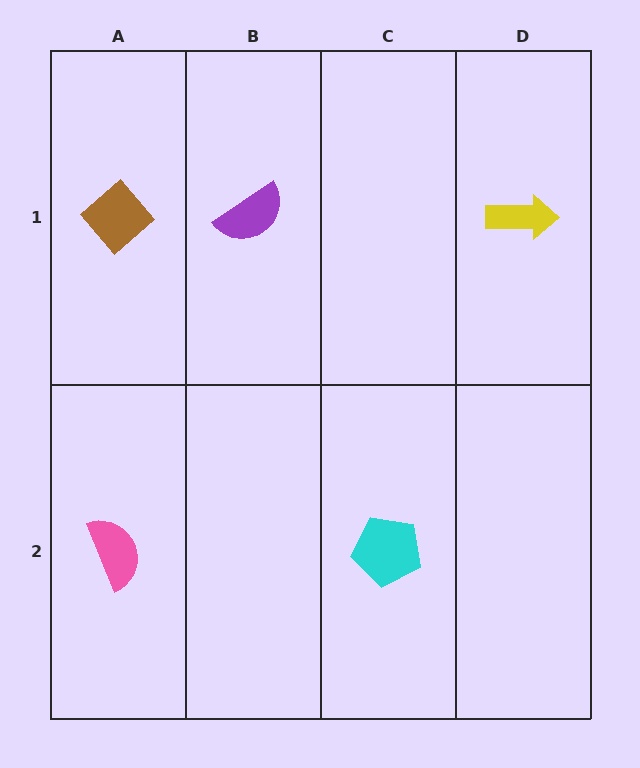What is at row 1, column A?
A brown diamond.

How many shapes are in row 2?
2 shapes.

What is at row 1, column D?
A yellow arrow.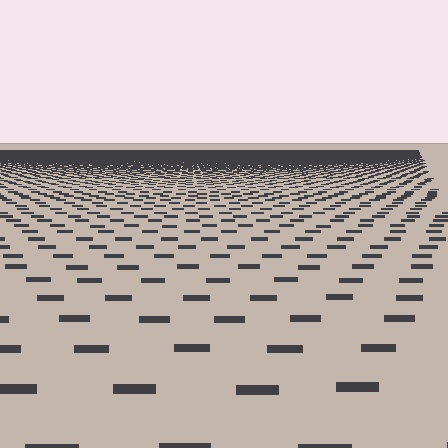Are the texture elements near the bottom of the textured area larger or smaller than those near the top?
Larger. Near the bottom, elements are closer to the viewer and appear at a bigger on-screen size.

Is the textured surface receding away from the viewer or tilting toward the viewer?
The surface is receding away from the viewer. Texture elements get smaller and denser toward the top.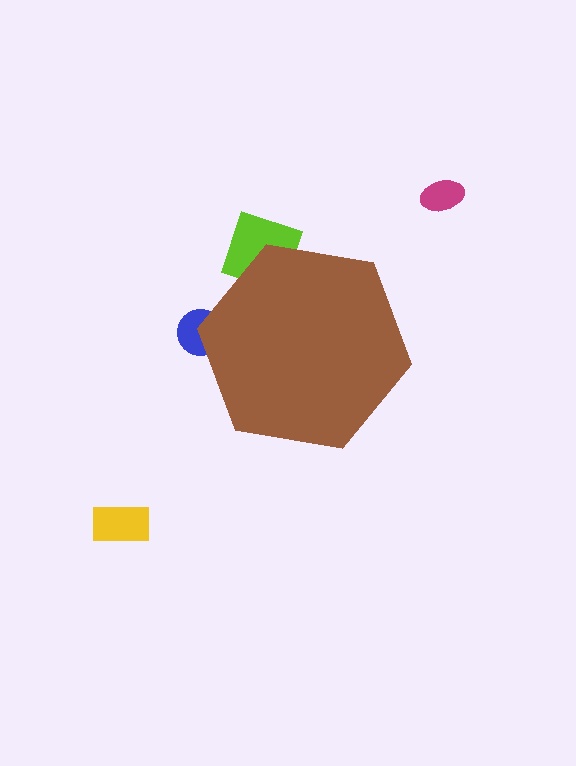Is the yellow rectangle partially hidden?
No, the yellow rectangle is fully visible.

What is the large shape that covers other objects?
A brown hexagon.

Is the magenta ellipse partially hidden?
No, the magenta ellipse is fully visible.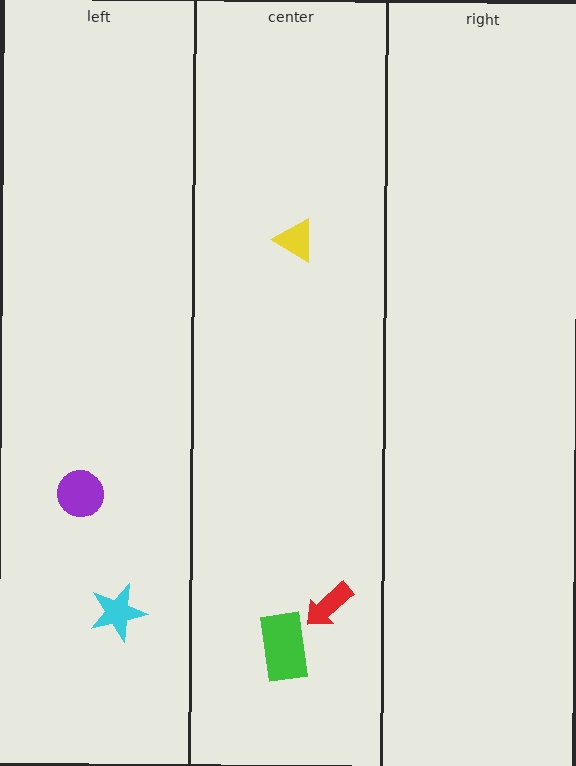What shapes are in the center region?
The yellow triangle, the green rectangle, the red arrow.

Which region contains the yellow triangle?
The center region.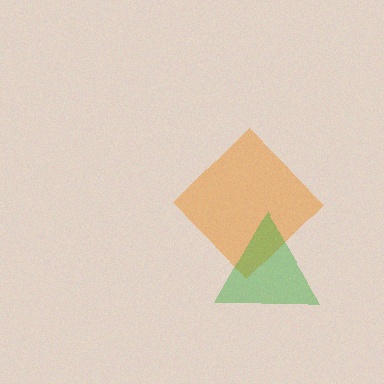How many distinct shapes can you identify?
There are 2 distinct shapes: an orange diamond, a green triangle.